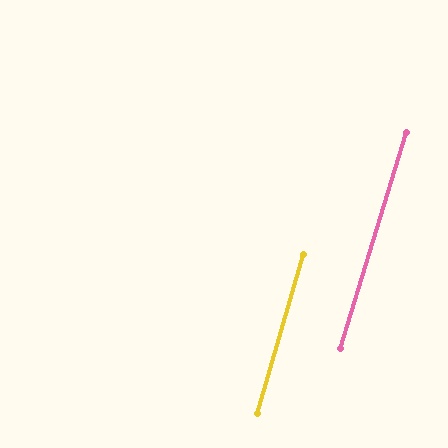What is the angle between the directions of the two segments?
Approximately 1 degree.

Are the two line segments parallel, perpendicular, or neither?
Parallel — their directions differ by only 0.7°.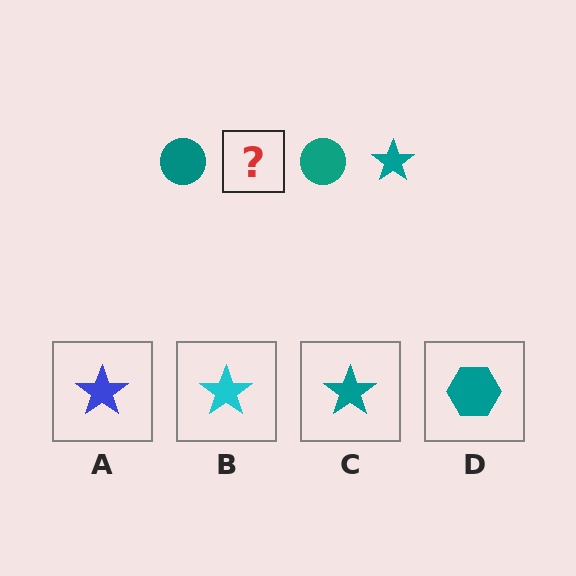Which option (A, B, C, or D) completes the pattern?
C.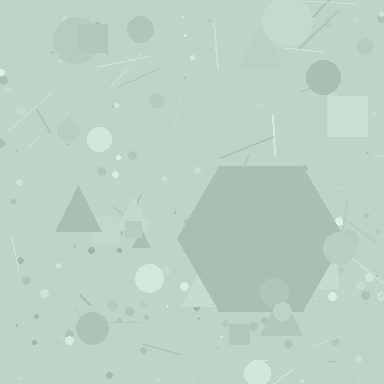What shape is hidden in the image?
A hexagon is hidden in the image.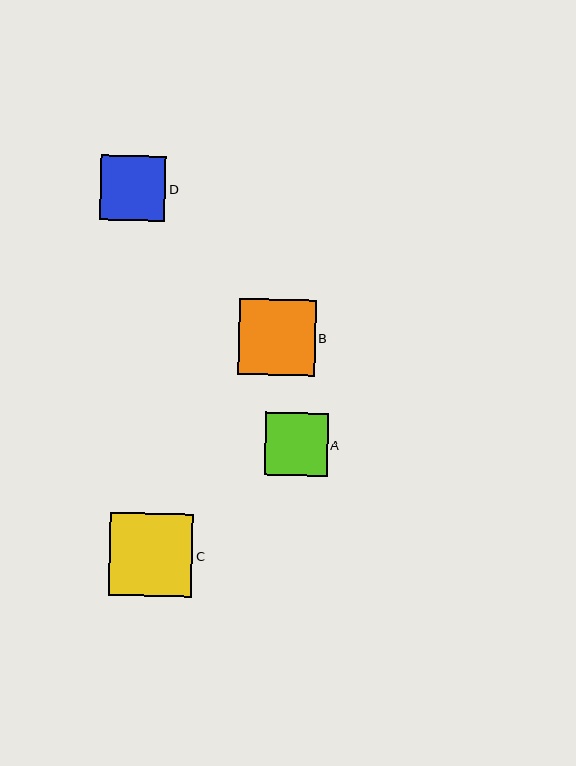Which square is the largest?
Square C is the largest with a size of approximately 83 pixels.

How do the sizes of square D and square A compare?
Square D and square A are approximately the same size.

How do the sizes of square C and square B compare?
Square C and square B are approximately the same size.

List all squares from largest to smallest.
From largest to smallest: C, B, D, A.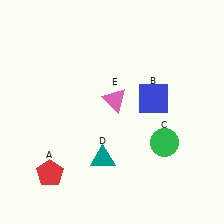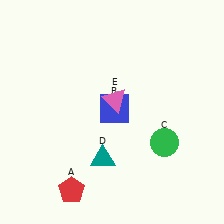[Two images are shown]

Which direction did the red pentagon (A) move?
The red pentagon (A) moved right.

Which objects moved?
The objects that moved are: the red pentagon (A), the blue square (B).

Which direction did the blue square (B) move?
The blue square (B) moved left.